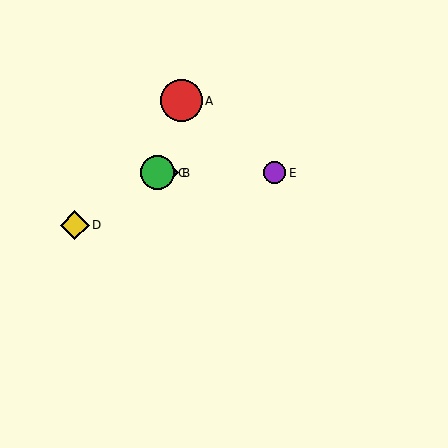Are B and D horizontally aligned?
No, B is at y≈173 and D is at y≈225.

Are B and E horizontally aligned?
Yes, both are at y≈173.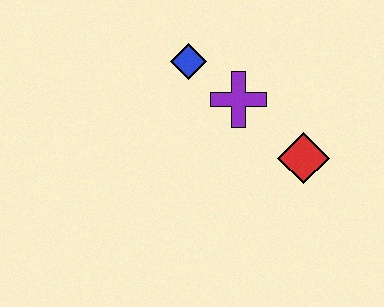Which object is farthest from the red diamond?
The blue diamond is farthest from the red diamond.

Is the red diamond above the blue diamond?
No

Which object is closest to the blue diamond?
The purple cross is closest to the blue diamond.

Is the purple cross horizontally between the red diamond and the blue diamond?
Yes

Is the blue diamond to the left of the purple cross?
Yes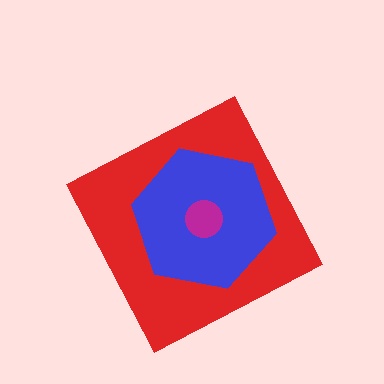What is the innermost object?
The magenta circle.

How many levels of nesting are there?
3.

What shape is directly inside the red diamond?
The blue hexagon.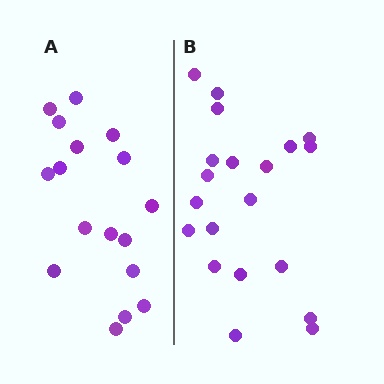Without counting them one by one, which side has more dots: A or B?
Region B (the right region) has more dots.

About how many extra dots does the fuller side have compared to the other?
Region B has just a few more — roughly 2 or 3 more dots than region A.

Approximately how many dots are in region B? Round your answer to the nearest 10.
About 20 dots.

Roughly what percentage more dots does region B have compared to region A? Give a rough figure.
About 20% more.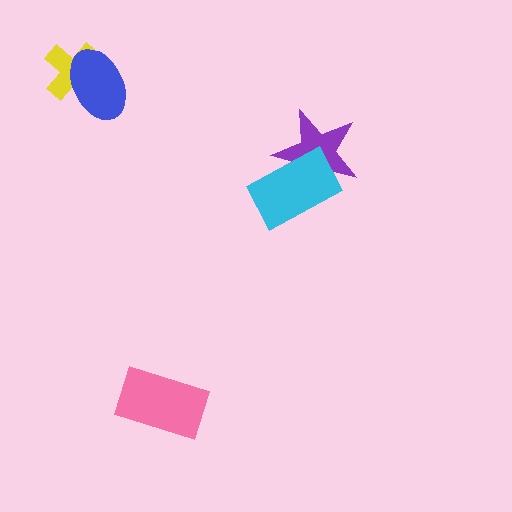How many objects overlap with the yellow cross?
1 object overlaps with the yellow cross.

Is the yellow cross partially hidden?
Yes, it is partially covered by another shape.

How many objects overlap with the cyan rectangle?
1 object overlaps with the cyan rectangle.